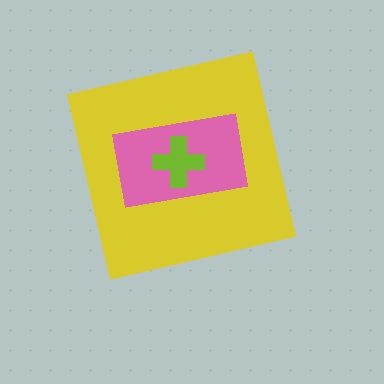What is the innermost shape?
The lime cross.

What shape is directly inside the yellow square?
The pink rectangle.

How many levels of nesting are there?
3.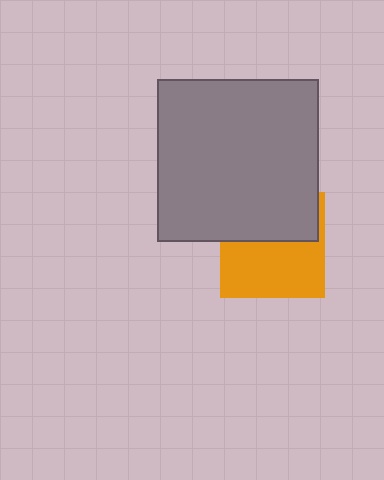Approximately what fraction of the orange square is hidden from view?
Roughly 44% of the orange square is hidden behind the gray square.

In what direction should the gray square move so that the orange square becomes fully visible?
The gray square should move up. That is the shortest direction to clear the overlap and leave the orange square fully visible.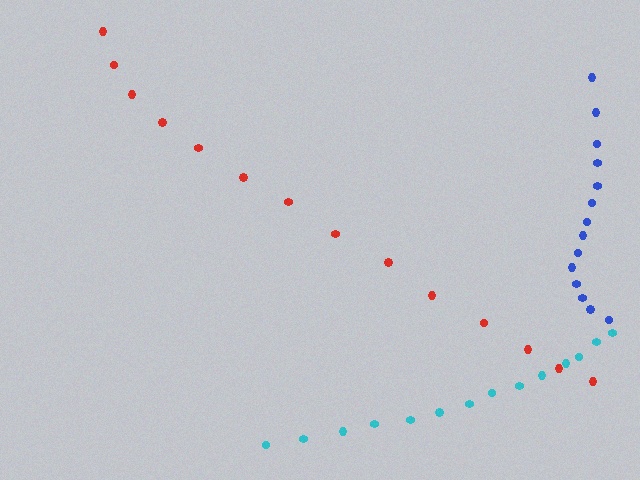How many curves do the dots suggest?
There are 3 distinct paths.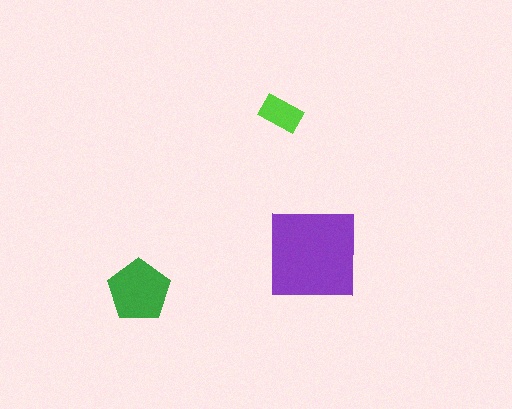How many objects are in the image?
There are 3 objects in the image.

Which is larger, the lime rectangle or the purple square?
The purple square.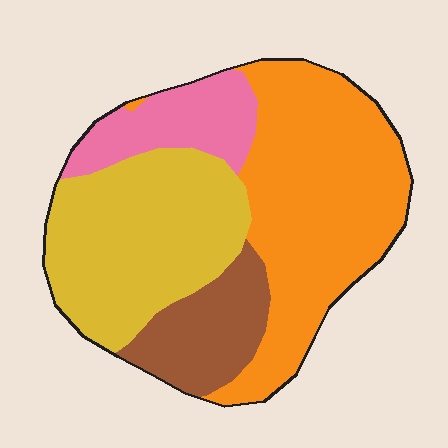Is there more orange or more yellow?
Orange.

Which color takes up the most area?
Orange, at roughly 40%.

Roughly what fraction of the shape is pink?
Pink covers 13% of the shape.